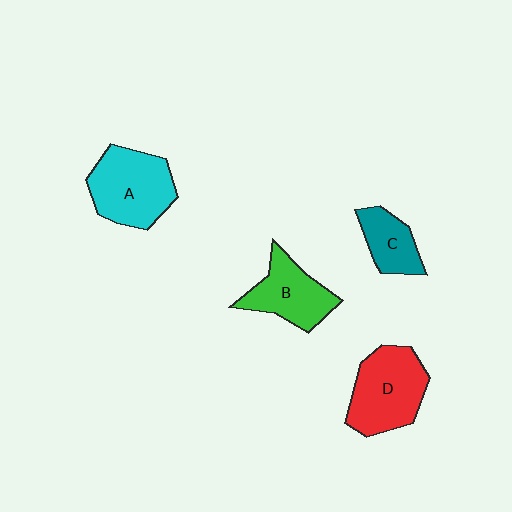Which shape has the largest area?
Shape A (cyan).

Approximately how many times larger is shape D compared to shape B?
Approximately 1.3 times.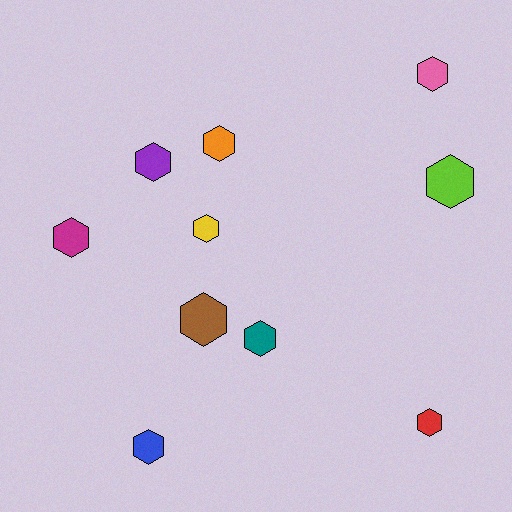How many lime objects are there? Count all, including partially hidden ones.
There is 1 lime object.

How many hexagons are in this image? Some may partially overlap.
There are 10 hexagons.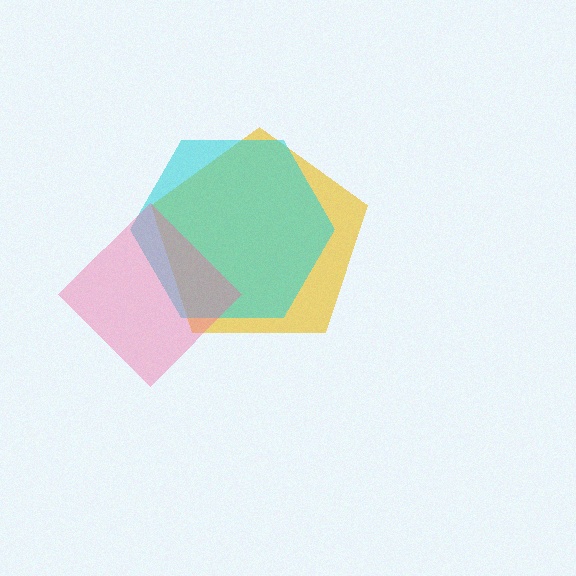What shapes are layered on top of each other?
The layered shapes are: a yellow pentagon, a cyan hexagon, a pink diamond.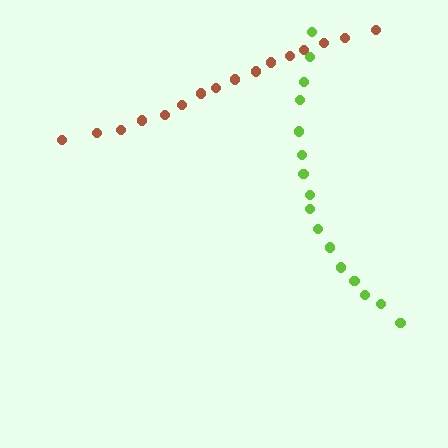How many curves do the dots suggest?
There are 2 distinct paths.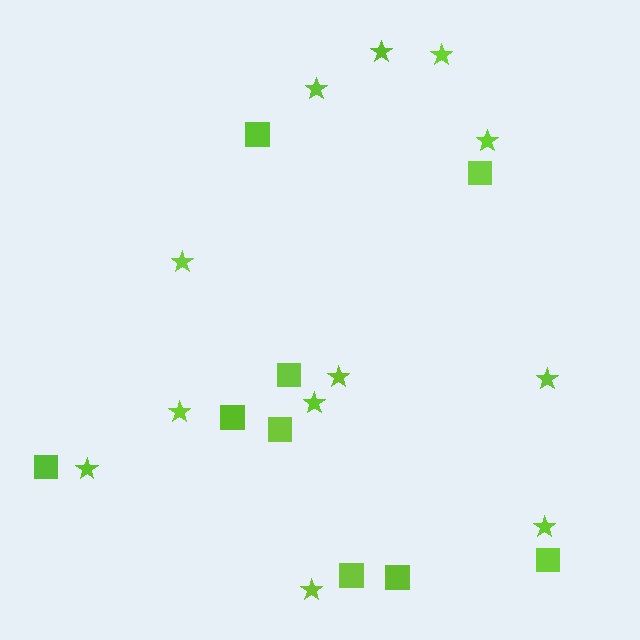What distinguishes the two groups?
There are 2 groups: one group of squares (9) and one group of stars (12).